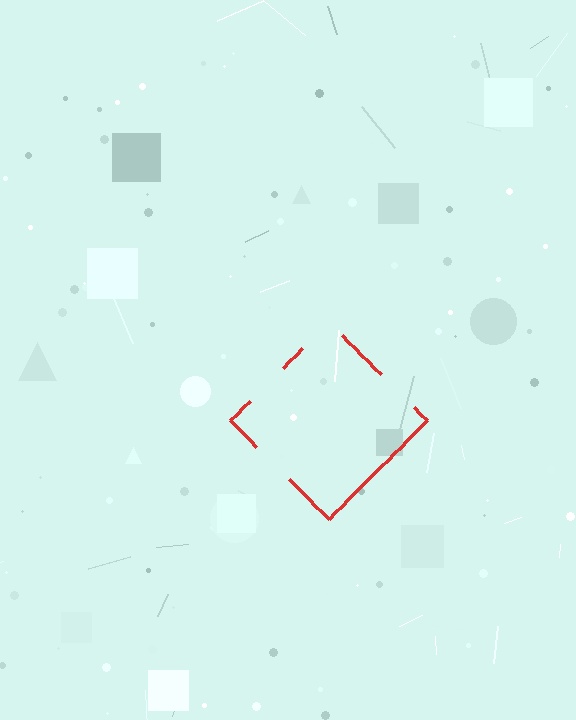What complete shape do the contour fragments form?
The contour fragments form a diamond.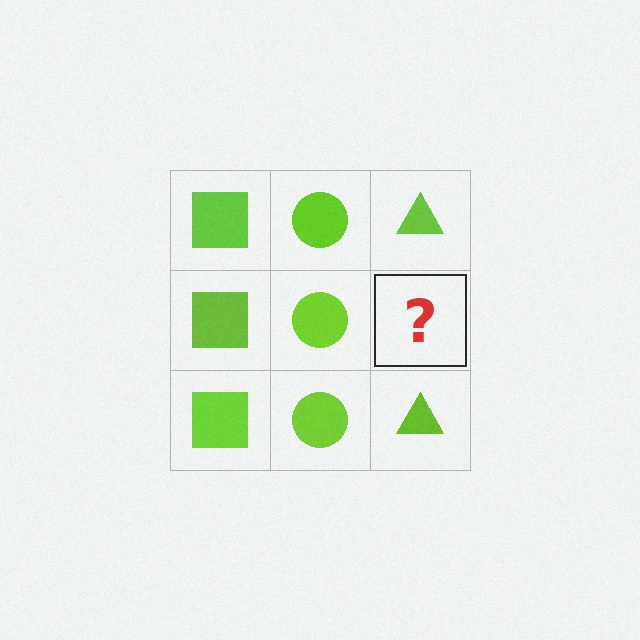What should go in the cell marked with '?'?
The missing cell should contain a lime triangle.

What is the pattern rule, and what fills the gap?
The rule is that each column has a consistent shape. The gap should be filled with a lime triangle.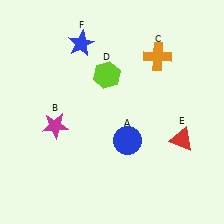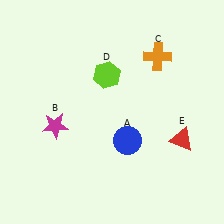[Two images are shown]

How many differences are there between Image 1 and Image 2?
There is 1 difference between the two images.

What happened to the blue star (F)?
The blue star (F) was removed in Image 2. It was in the top-left area of Image 1.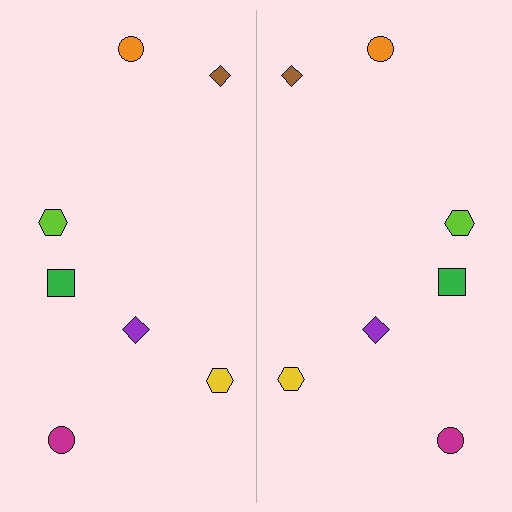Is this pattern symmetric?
Yes, this pattern has bilateral (reflection) symmetry.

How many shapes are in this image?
There are 14 shapes in this image.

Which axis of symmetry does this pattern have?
The pattern has a vertical axis of symmetry running through the center of the image.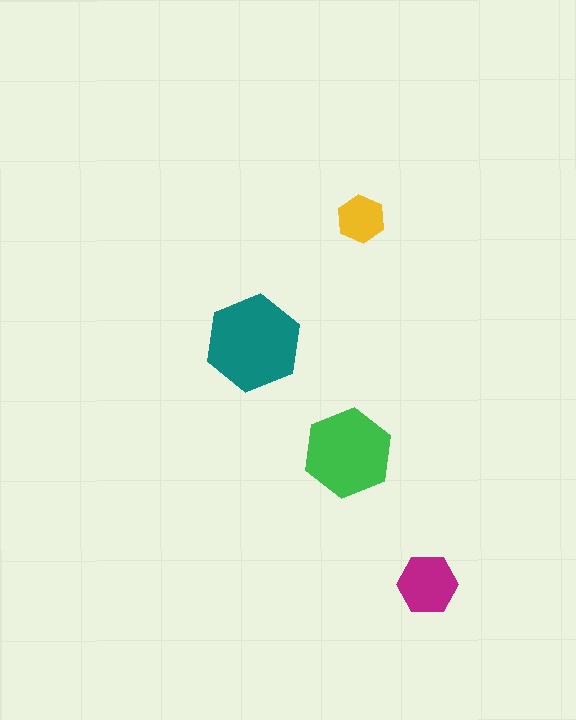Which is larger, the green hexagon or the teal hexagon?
The teal one.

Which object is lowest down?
The magenta hexagon is bottommost.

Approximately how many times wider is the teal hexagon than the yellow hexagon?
About 2 times wider.